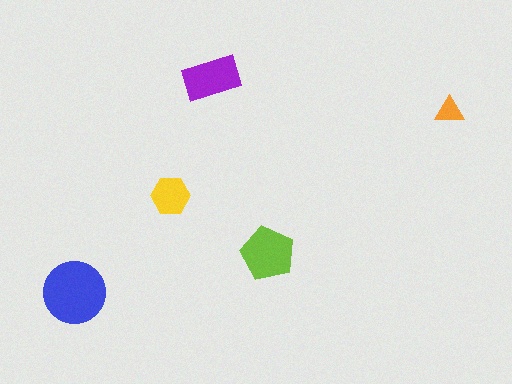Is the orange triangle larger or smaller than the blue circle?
Smaller.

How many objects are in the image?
There are 5 objects in the image.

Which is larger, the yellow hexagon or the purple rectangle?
The purple rectangle.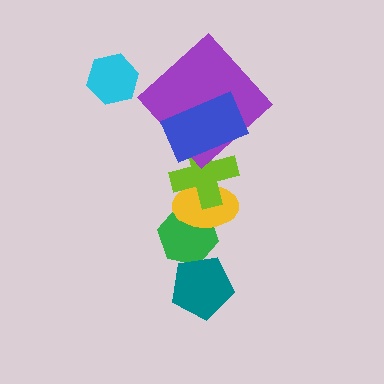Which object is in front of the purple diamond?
The blue rectangle is in front of the purple diamond.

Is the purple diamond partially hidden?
Yes, it is partially covered by another shape.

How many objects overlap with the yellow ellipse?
2 objects overlap with the yellow ellipse.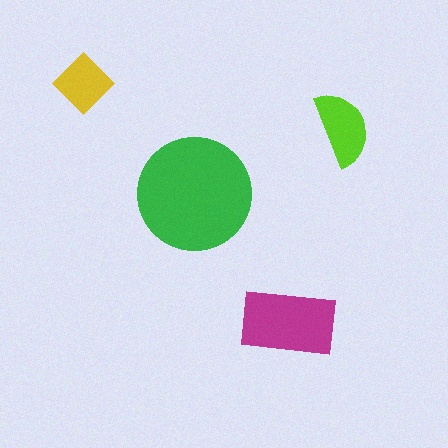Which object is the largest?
The green circle.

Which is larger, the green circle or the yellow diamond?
The green circle.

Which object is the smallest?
The yellow diamond.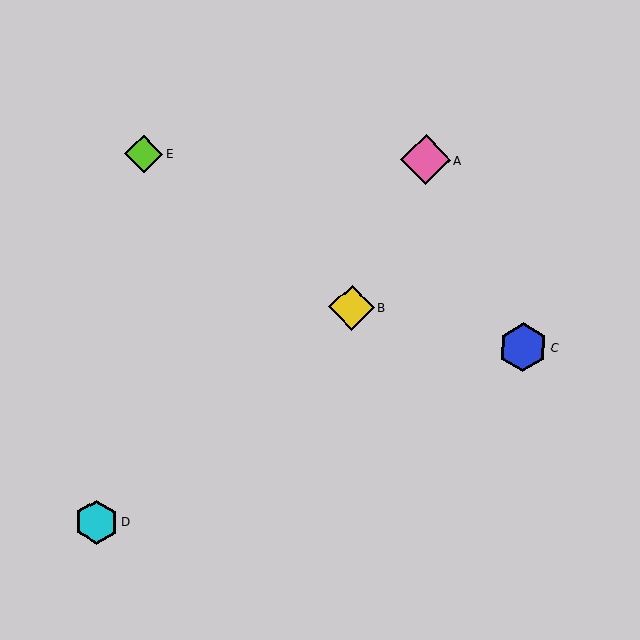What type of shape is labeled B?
Shape B is a yellow diamond.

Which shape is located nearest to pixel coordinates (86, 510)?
The cyan hexagon (labeled D) at (96, 522) is nearest to that location.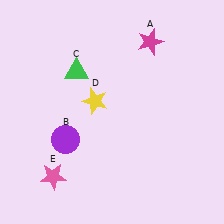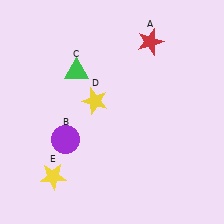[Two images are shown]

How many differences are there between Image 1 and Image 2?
There are 2 differences between the two images.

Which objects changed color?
A changed from magenta to red. E changed from pink to yellow.